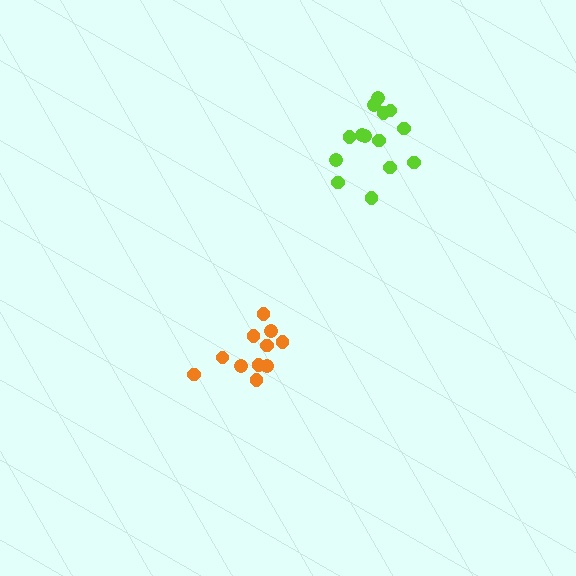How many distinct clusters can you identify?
There are 2 distinct clusters.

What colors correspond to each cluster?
The clusters are colored: orange, lime.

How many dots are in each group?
Group 1: 11 dots, Group 2: 14 dots (25 total).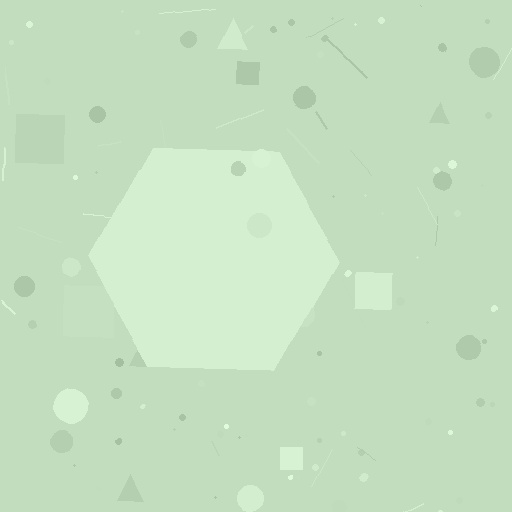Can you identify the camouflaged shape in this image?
The camouflaged shape is a hexagon.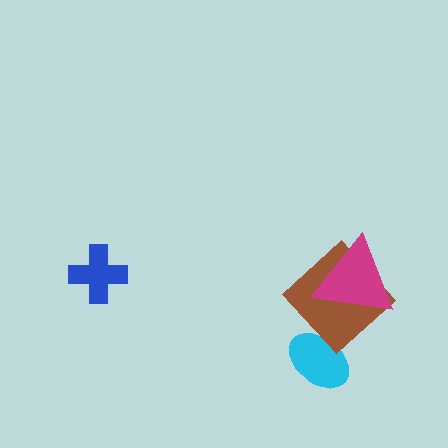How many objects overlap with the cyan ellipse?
1 object overlaps with the cyan ellipse.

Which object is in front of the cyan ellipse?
The brown diamond is in front of the cyan ellipse.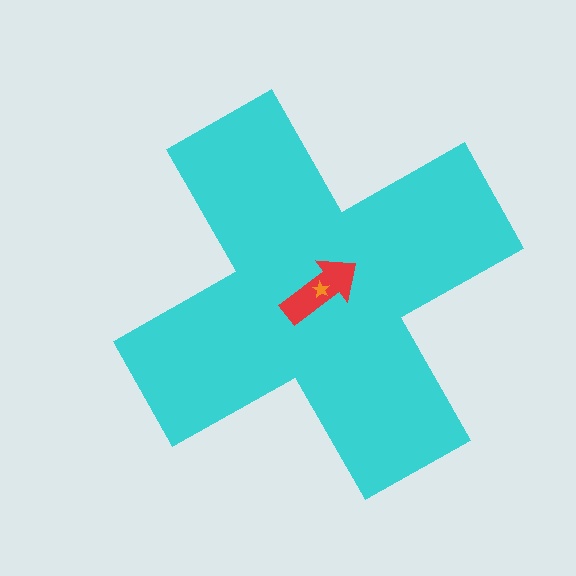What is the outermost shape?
The cyan cross.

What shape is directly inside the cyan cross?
The red arrow.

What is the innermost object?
The orange star.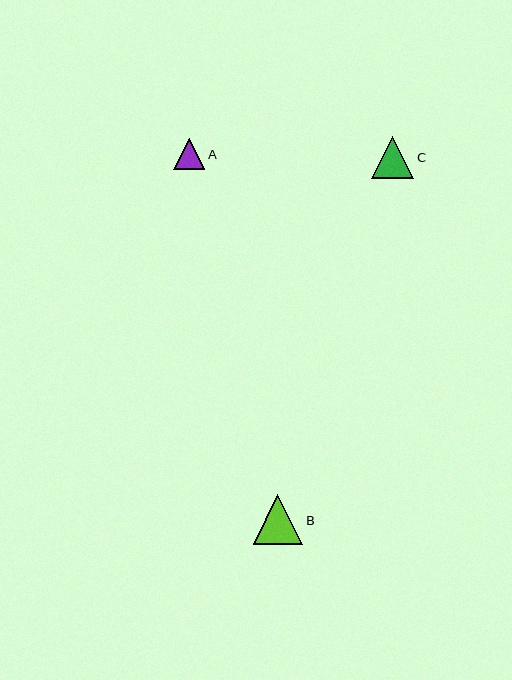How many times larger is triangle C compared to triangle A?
Triangle C is approximately 1.4 times the size of triangle A.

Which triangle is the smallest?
Triangle A is the smallest with a size of approximately 31 pixels.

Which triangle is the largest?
Triangle B is the largest with a size of approximately 50 pixels.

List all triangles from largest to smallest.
From largest to smallest: B, C, A.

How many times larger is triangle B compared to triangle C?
Triangle B is approximately 1.2 times the size of triangle C.